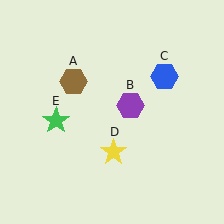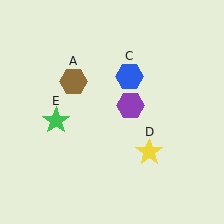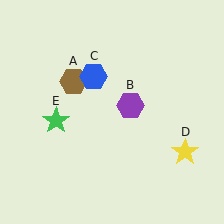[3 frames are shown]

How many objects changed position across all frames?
2 objects changed position: blue hexagon (object C), yellow star (object D).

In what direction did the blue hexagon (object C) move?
The blue hexagon (object C) moved left.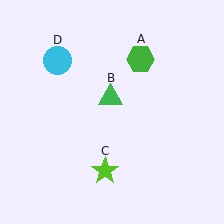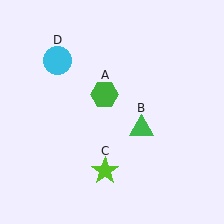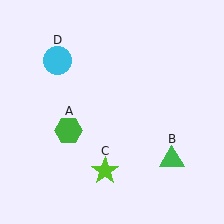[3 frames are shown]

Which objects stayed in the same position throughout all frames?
Lime star (object C) and cyan circle (object D) remained stationary.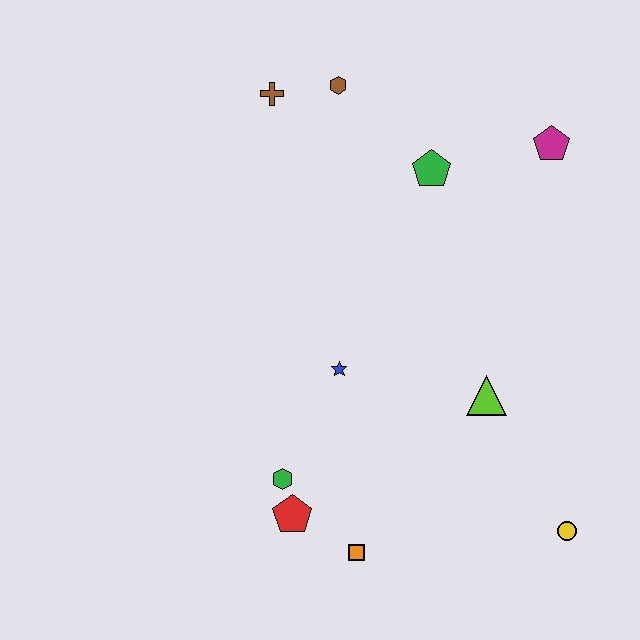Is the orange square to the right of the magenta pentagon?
No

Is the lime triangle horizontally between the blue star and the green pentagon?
No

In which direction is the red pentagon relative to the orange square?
The red pentagon is to the left of the orange square.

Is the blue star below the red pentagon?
No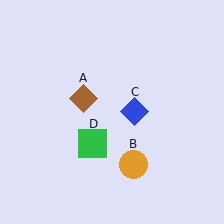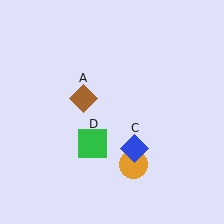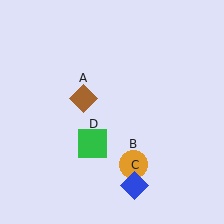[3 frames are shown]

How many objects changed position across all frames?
1 object changed position: blue diamond (object C).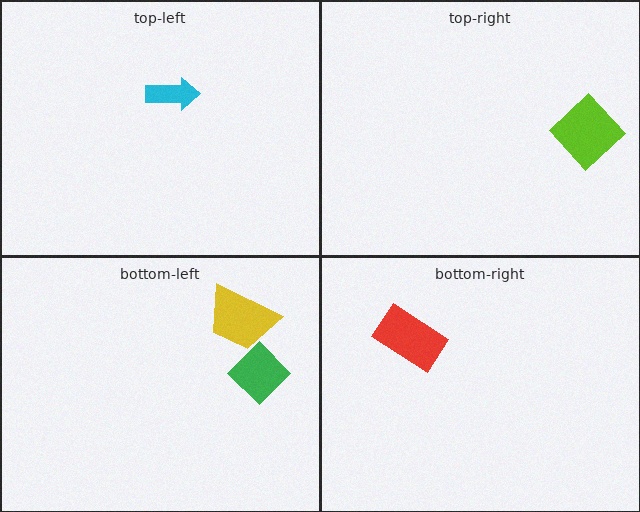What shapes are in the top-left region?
The cyan arrow.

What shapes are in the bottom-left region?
The green diamond, the yellow trapezoid.